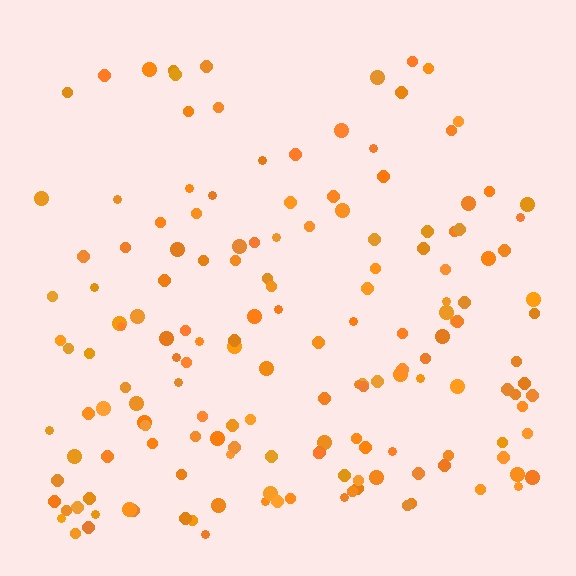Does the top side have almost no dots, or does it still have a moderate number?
Still a moderate number, just noticeably fewer than the bottom.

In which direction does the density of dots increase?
From top to bottom, with the bottom side densest.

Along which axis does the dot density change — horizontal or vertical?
Vertical.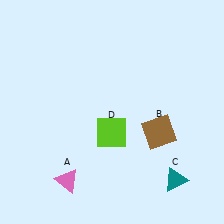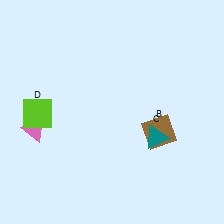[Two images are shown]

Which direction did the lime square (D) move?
The lime square (D) moved left.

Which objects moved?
The objects that moved are: the pink triangle (A), the teal triangle (C), the lime square (D).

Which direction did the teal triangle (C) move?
The teal triangle (C) moved up.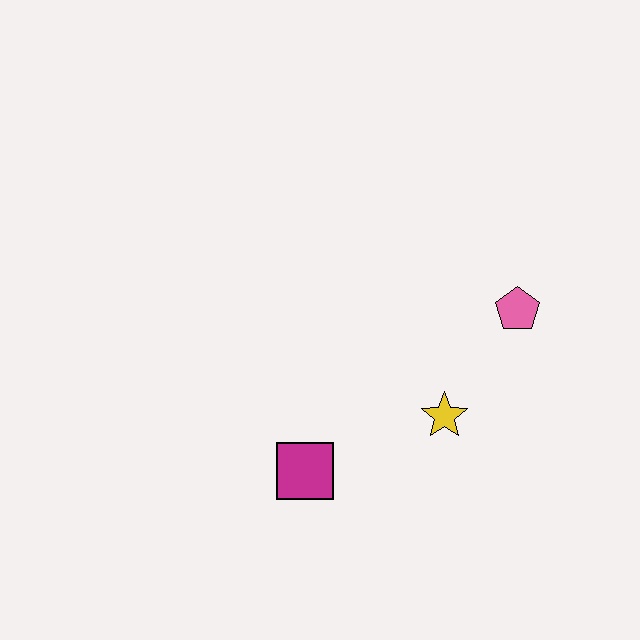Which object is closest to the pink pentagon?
The yellow star is closest to the pink pentagon.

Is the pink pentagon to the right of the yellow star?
Yes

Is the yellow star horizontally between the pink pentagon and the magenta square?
Yes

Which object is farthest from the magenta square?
The pink pentagon is farthest from the magenta square.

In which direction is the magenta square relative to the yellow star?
The magenta square is to the left of the yellow star.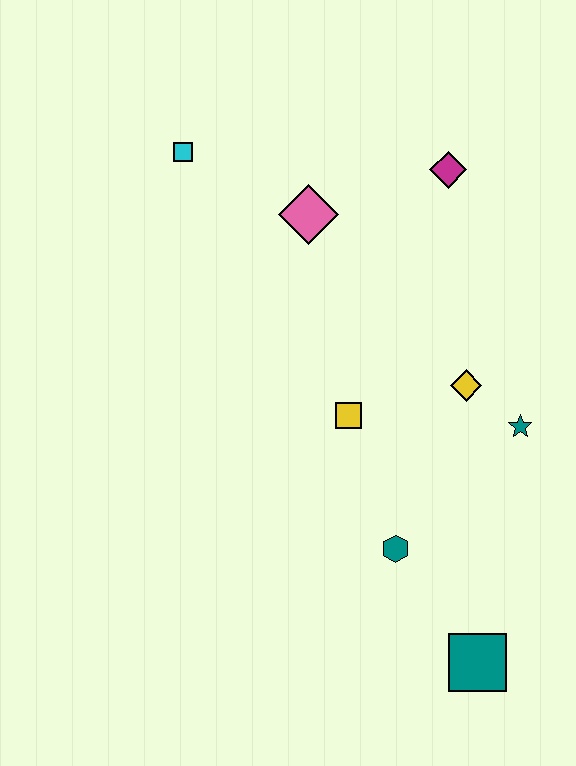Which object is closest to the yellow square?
The yellow diamond is closest to the yellow square.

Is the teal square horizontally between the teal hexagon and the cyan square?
No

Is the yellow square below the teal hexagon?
No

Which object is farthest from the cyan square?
The teal square is farthest from the cyan square.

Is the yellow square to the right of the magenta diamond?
No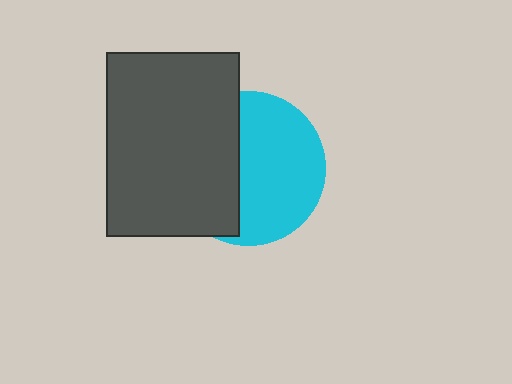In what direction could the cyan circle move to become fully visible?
The cyan circle could move right. That would shift it out from behind the dark gray rectangle entirely.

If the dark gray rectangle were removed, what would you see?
You would see the complete cyan circle.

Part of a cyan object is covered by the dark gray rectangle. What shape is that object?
It is a circle.